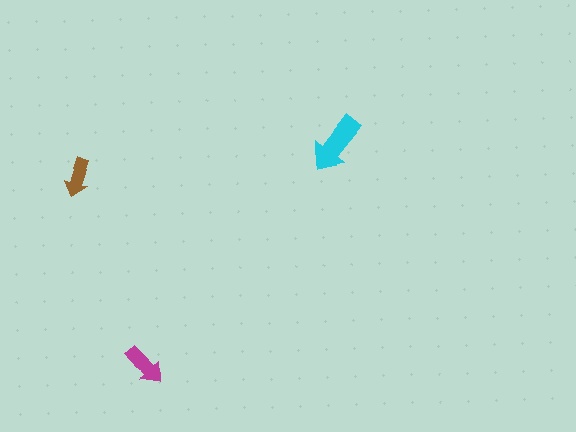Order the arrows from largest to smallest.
the cyan one, the magenta one, the brown one.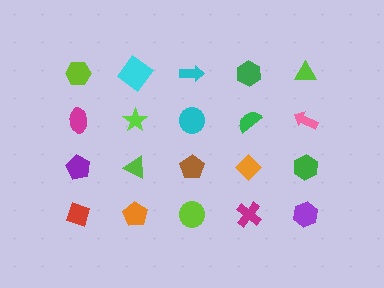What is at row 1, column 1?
A lime hexagon.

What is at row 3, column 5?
A green hexagon.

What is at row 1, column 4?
A green hexagon.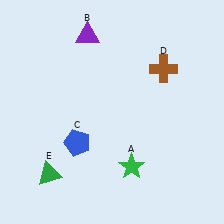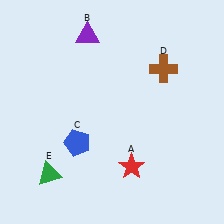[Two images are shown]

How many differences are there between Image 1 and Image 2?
There is 1 difference between the two images.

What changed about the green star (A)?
In Image 1, A is green. In Image 2, it changed to red.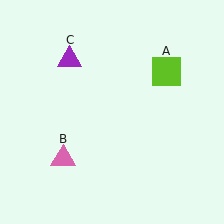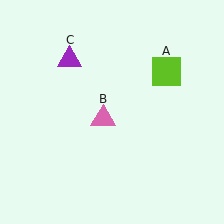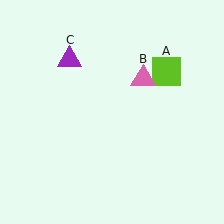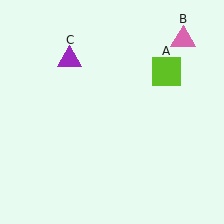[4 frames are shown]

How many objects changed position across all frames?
1 object changed position: pink triangle (object B).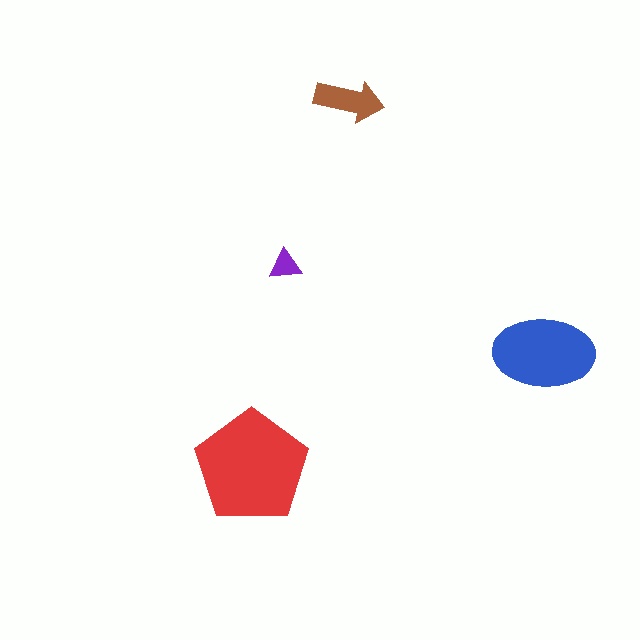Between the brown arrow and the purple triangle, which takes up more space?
The brown arrow.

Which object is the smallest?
The purple triangle.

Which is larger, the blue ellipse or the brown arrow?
The blue ellipse.